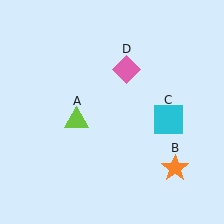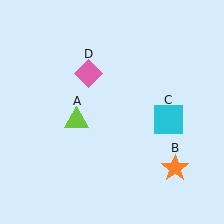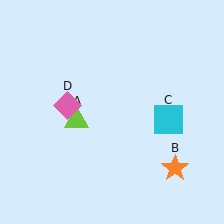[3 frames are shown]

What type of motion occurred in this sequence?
The pink diamond (object D) rotated counterclockwise around the center of the scene.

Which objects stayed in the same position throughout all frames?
Lime triangle (object A) and orange star (object B) and cyan square (object C) remained stationary.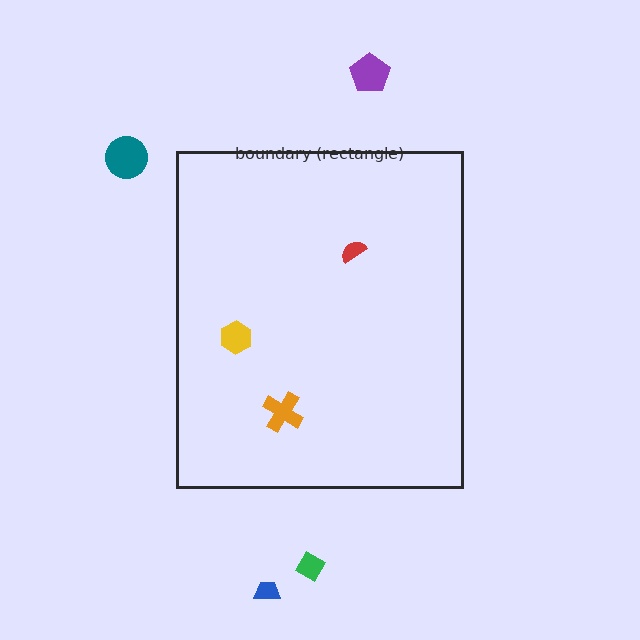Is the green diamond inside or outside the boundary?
Outside.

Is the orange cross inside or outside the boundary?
Inside.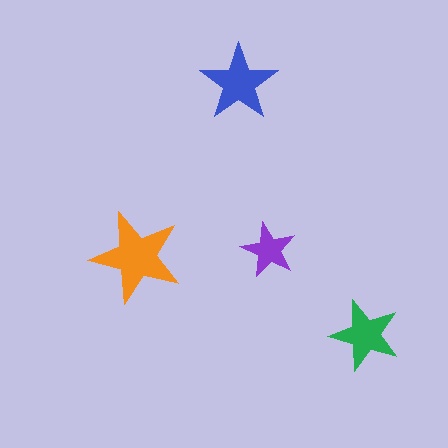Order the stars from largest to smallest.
the orange one, the blue one, the green one, the purple one.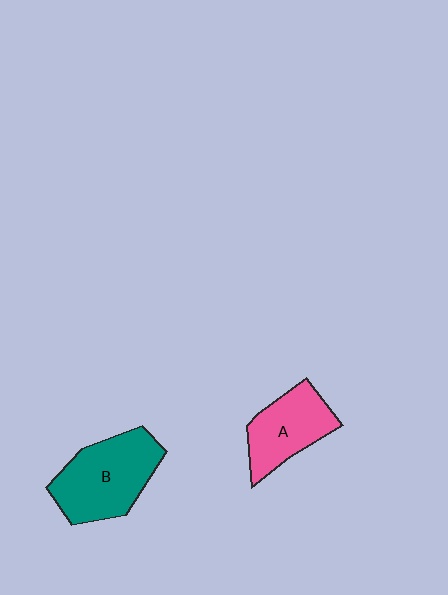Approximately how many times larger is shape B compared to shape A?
Approximately 1.3 times.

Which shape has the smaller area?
Shape A (pink).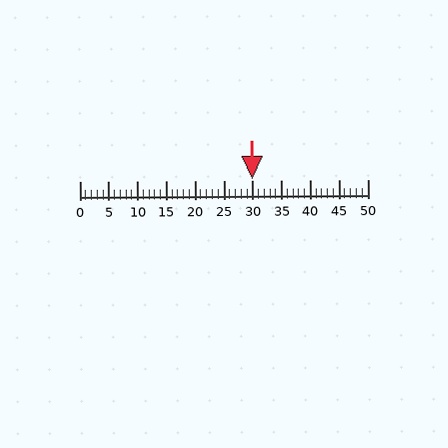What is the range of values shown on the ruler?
The ruler shows values from 0 to 50.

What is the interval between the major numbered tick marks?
The major tick marks are spaced 5 units apart.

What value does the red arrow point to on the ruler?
The red arrow points to approximately 30.